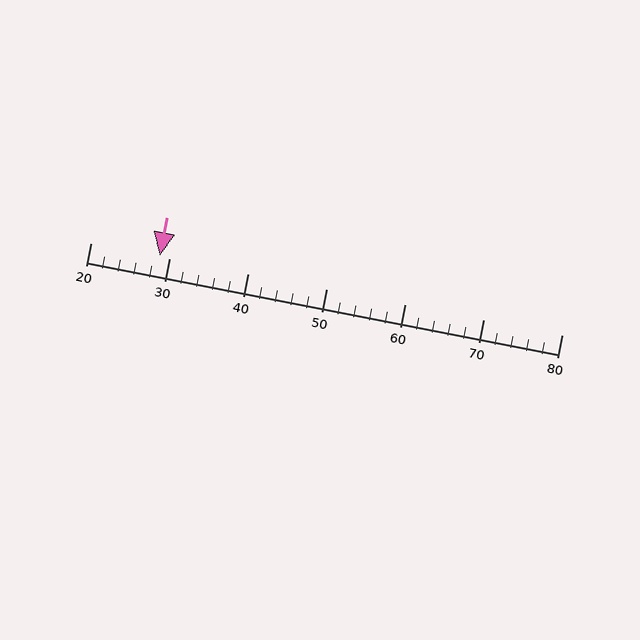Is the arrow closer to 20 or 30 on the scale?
The arrow is closer to 30.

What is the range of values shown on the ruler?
The ruler shows values from 20 to 80.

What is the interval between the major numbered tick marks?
The major tick marks are spaced 10 units apart.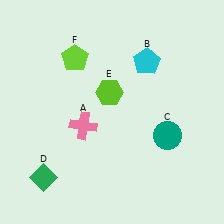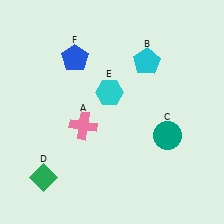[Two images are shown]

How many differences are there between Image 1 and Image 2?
There are 2 differences between the two images.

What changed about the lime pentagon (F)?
In Image 1, F is lime. In Image 2, it changed to blue.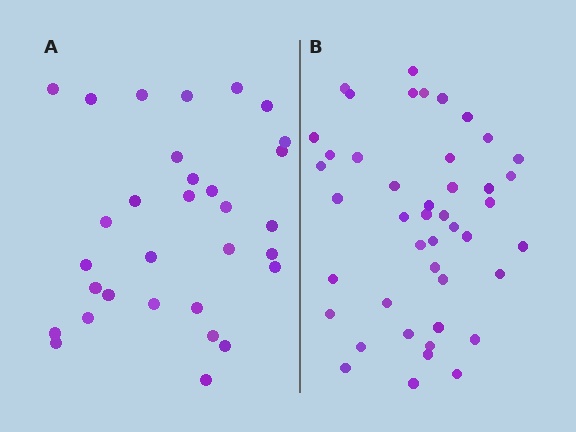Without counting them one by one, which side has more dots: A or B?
Region B (the right region) has more dots.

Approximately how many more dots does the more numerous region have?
Region B has approximately 15 more dots than region A.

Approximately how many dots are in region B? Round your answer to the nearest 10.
About 40 dots. (The exact count is 44, which rounds to 40.)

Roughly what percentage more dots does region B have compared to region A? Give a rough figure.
About 40% more.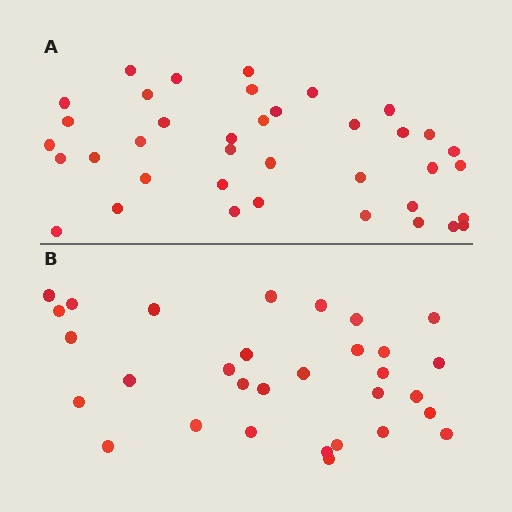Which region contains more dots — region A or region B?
Region A (the top region) has more dots.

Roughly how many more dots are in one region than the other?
Region A has roughly 8 or so more dots than region B.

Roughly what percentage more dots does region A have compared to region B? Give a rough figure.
About 25% more.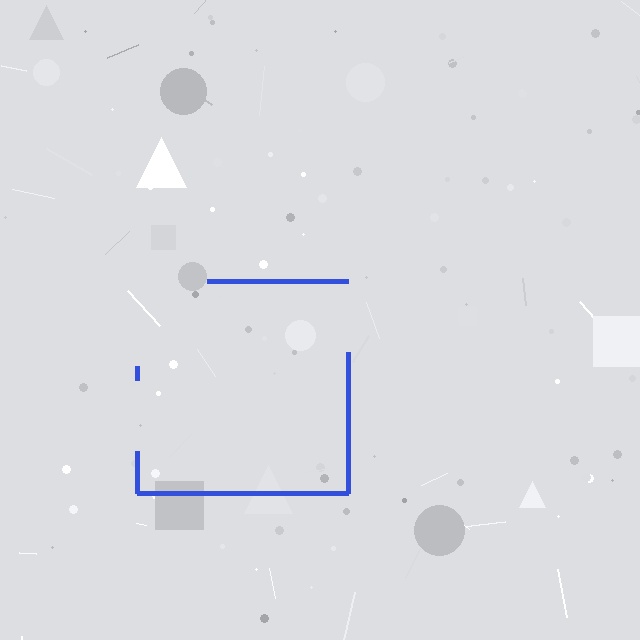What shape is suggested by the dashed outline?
The dashed outline suggests a square.